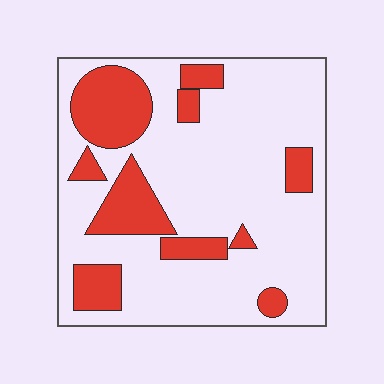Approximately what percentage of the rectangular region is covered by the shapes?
Approximately 25%.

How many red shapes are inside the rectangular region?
10.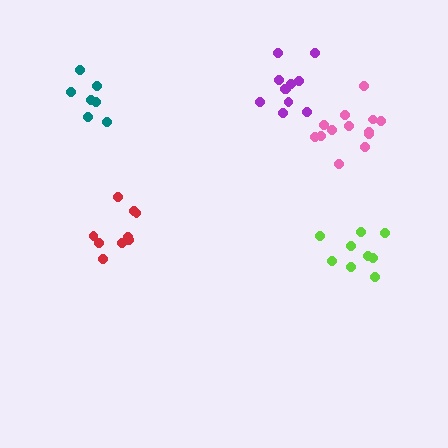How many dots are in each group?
Group 1: 9 dots, Group 2: 9 dots, Group 3: 11 dots, Group 4: 13 dots, Group 5: 7 dots (49 total).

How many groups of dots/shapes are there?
There are 5 groups.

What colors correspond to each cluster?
The clusters are colored: lime, red, purple, pink, teal.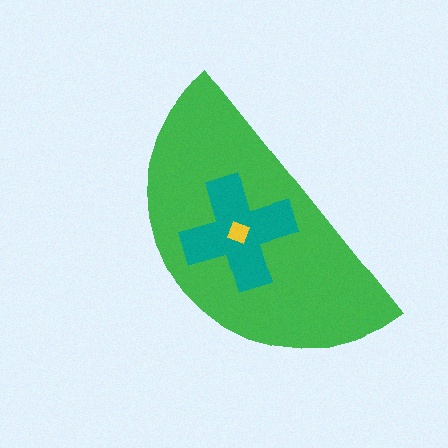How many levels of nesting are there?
3.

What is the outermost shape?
The green semicircle.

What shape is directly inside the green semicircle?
The teal cross.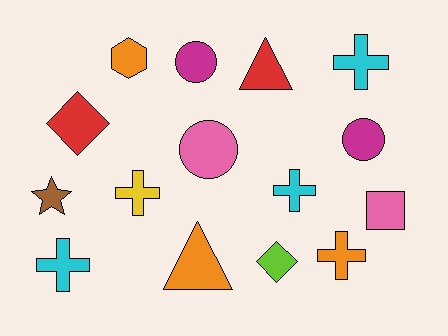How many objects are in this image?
There are 15 objects.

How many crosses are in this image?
There are 5 crosses.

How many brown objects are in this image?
There is 1 brown object.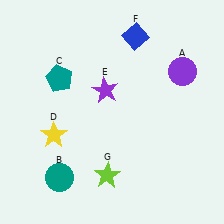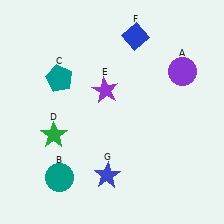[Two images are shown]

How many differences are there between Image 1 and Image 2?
There are 2 differences between the two images.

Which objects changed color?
D changed from yellow to green. G changed from lime to blue.